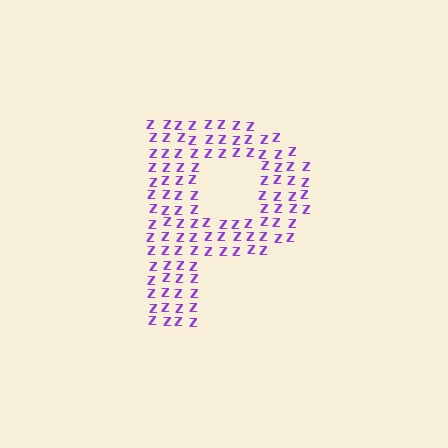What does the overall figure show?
The overall figure shows the letter P.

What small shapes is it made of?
It is made of small letter Z's.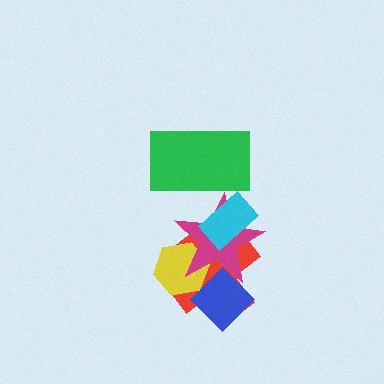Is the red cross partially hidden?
Yes, it is partially covered by another shape.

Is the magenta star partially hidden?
Yes, it is partially covered by another shape.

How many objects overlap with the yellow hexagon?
3 objects overlap with the yellow hexagon.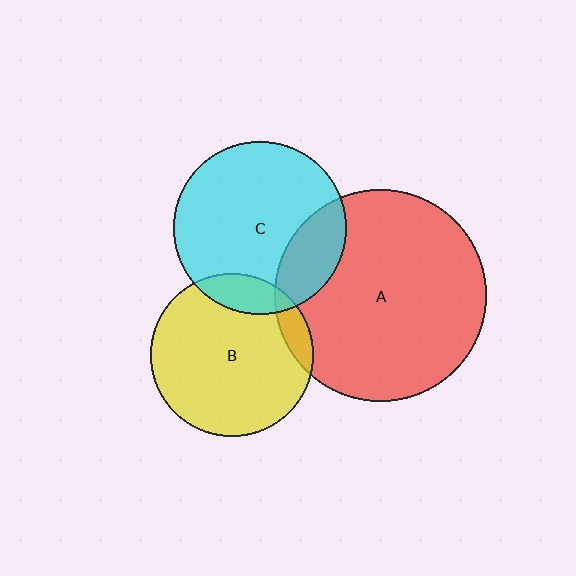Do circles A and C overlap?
Yes.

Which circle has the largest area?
Circle A (red).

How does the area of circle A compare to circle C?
Approximately 1.5 times.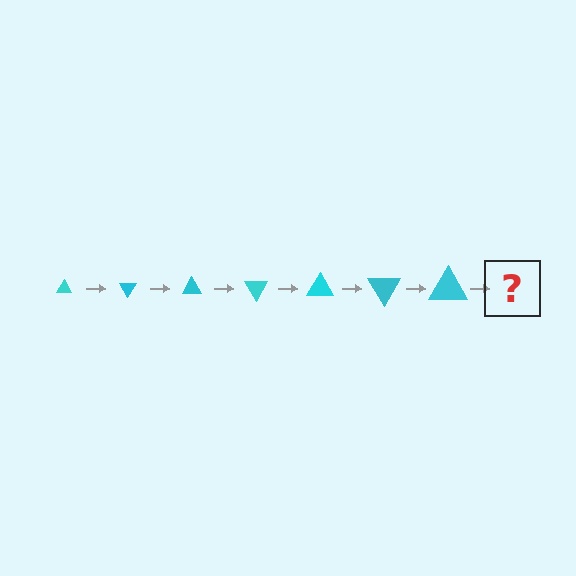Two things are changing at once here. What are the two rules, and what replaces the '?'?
The two rules are that the triangle grows larger each step and it rotates 60 degrees each step. The '?' should be a triangle, larger than the previous one and rotated 420 degrees from the start.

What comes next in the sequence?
The next element should be a triangle, larger than the previous one and rotated 420 degrees from the start.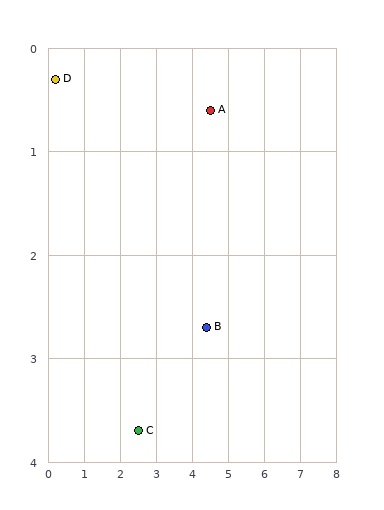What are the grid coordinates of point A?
Point A is at approximately (4.5, 0.6).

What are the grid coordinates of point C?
Point C is at approximately (2.5, 3.7).